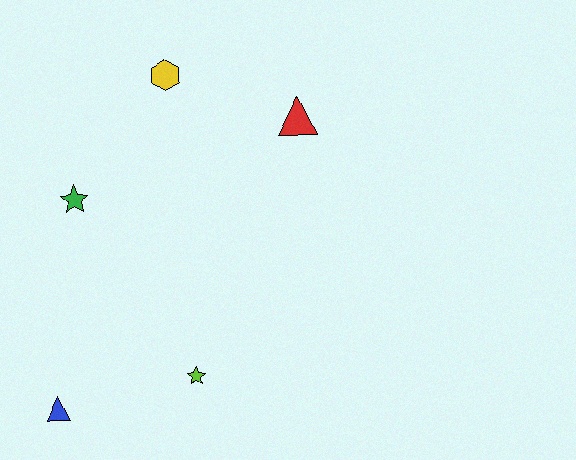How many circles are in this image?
There are no circles.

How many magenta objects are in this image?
There are no magenta objects.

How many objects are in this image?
There are 5 objects.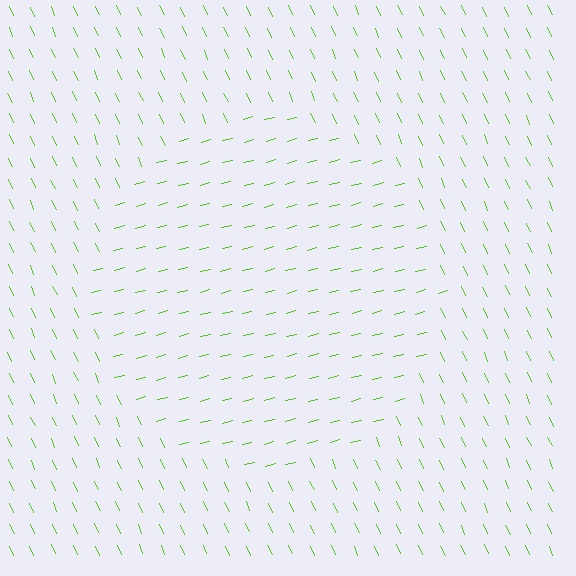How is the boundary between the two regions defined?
The boundary is defined purely by a change in line orientation (approximately 80 degrees difference). All lines are the same color and thickness.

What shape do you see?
I see a circle.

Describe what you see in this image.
The image is filled with small lime line segments. A circle region in the image has lines oriented differently from the surrounding lines, creating a visible texture boundary.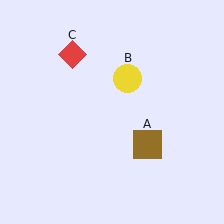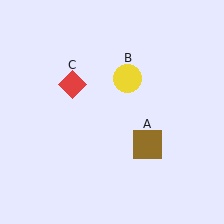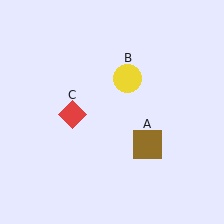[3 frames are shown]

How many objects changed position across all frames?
1 object changed position: red diamond (object C).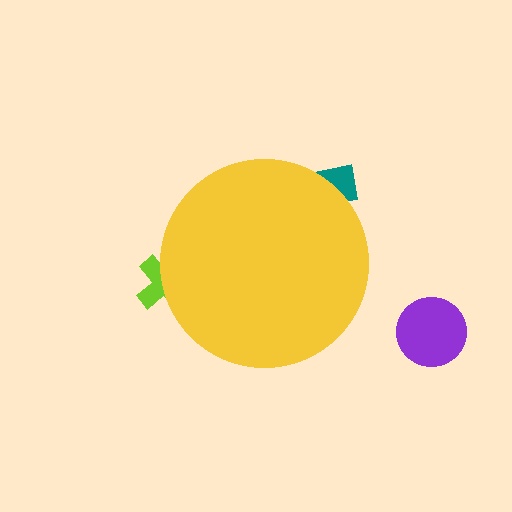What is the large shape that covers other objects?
A yellow circle.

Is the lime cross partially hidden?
Yes, the lime cross is partially hidden behind the yellow circle.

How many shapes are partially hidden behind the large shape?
2 shapes are partially hidden.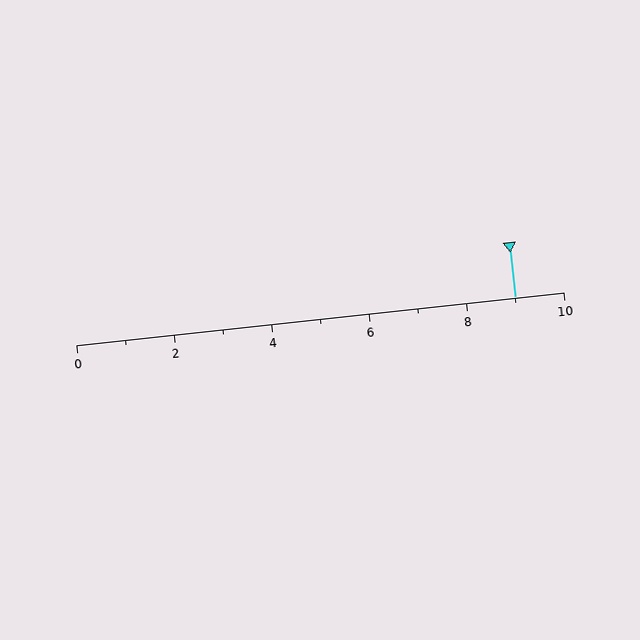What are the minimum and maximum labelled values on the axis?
The axis runs from 0 to 10.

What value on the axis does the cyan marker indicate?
The marker indicates approximately 9.